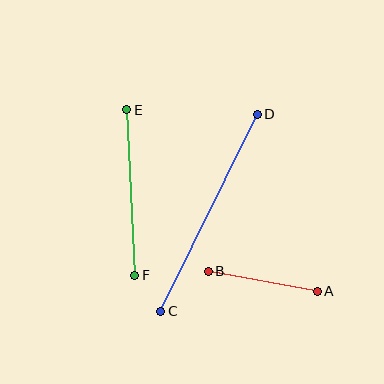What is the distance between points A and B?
The distance is approximately 111 pixels.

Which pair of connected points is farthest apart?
Points C and D are farthest apart.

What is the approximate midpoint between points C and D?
The midpoint is at approximately (209, 213) pixels.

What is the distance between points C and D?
The distance is approximately 219 pixels.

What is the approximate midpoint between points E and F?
The midpoint is at approximately (131, 193) pixels.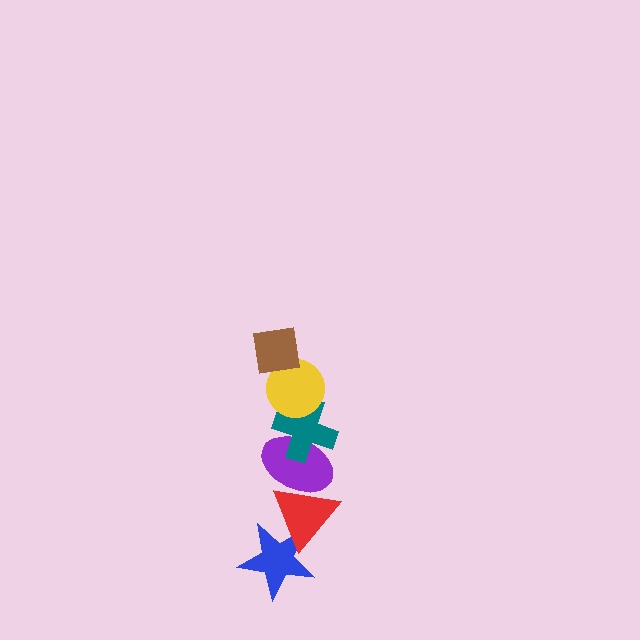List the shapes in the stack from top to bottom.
From top to bottom: the brown square, the yellow circle, the teal cross, the purple ellipse, the red triangle, the blue star.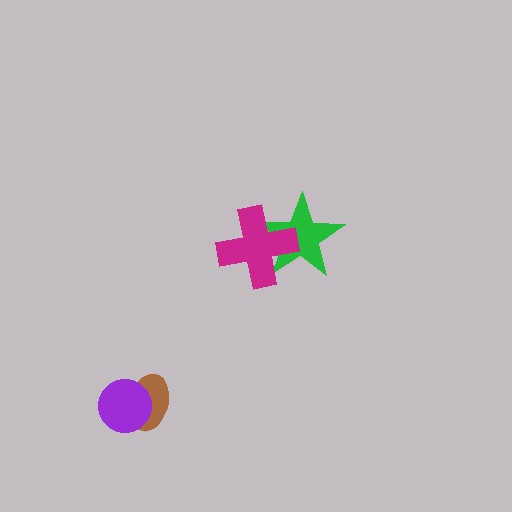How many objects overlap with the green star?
1 object overlaps with the green star.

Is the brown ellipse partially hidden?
Yes, it is partially covered by another shape.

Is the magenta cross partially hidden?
No, no other shape covers it.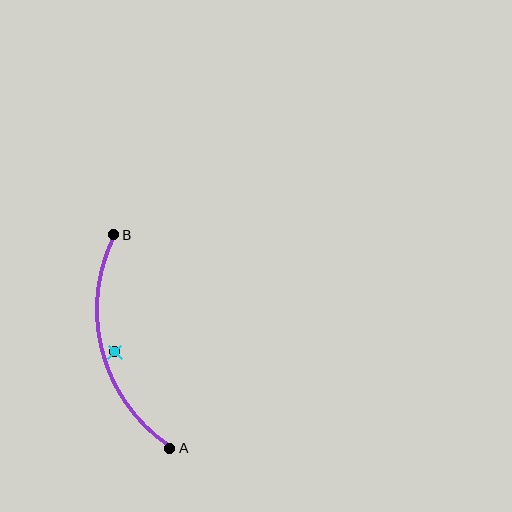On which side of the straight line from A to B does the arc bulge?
The arc bulges to the left of the straight line connecting A and B.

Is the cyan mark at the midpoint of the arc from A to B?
No — the cyan mark does not lie on the arc at all. It sits slightly inside the curve.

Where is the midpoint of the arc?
The arc midpoint is the point on the curve farthest from the straight line joining A and B. It sits to the left of that line.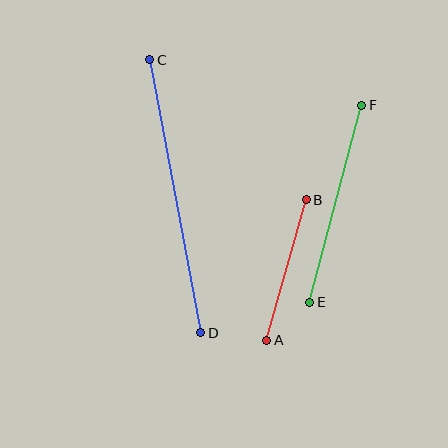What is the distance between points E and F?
The distance is approximately 204 pixels.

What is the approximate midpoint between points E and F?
The midpoint is at approximately (336, 204) pixels.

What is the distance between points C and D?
The distance is approximately 278 pixels.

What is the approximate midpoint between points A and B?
The midpoint is at approximately (287, 270) pixels.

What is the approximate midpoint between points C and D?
The midpoint is at approximately (175, 196) pixels.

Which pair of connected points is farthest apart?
Points C and D are farthest apart.